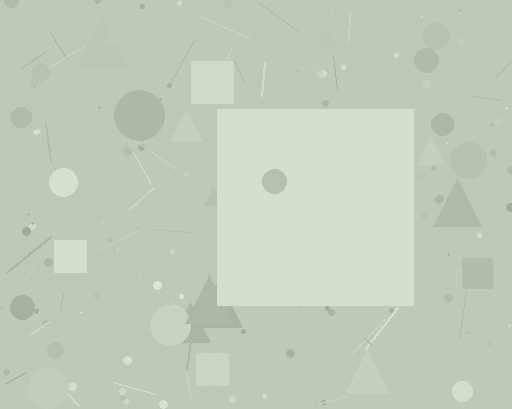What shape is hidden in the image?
A square is hidden in the image.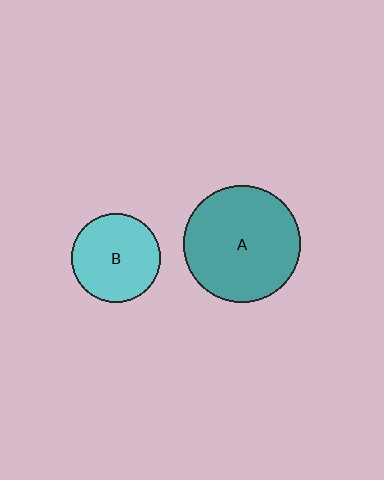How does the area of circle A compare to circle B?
Approximately 1.7 times.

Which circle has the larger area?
Circle A (teal).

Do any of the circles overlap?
No, none of the circles overlap.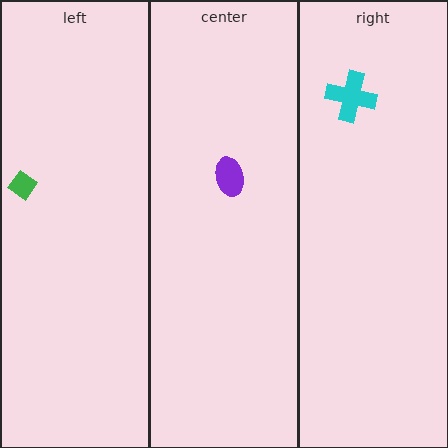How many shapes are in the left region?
1.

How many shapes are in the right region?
1.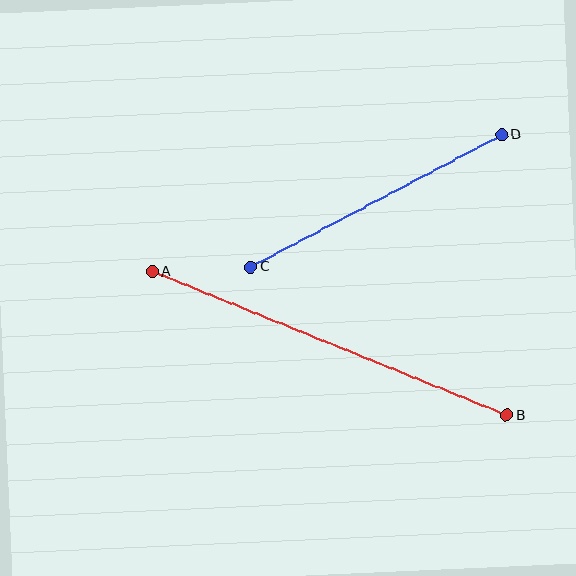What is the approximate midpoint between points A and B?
The midpoint is at approximately (329, 343) pixels.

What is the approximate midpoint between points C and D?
The midpoint is at approximately (376, 201) pixels.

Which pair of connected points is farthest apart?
Points A and B are farthest apart.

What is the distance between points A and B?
The distance is approximately 382 pixels.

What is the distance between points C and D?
The distance is approximately 284 pixels.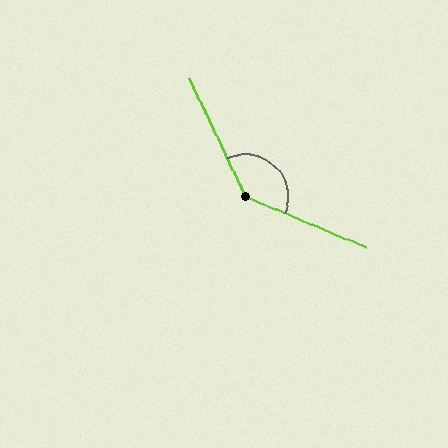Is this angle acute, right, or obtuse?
It is obtuse.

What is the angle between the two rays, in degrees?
Approximately 138 degrees.